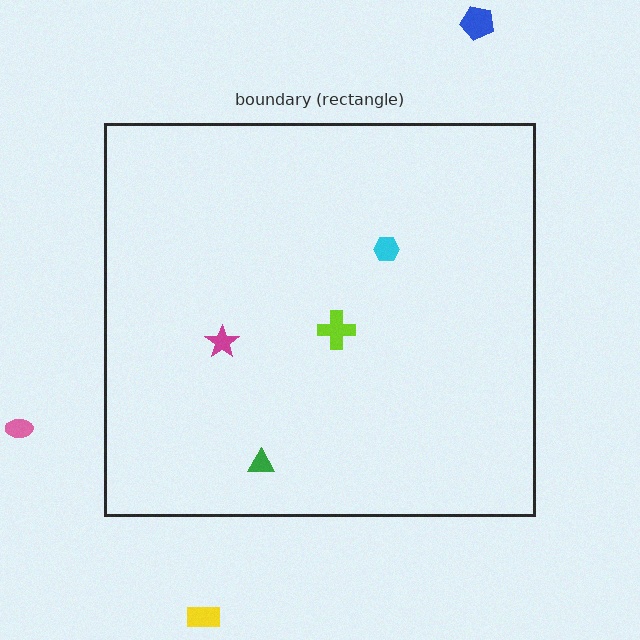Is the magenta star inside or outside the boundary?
Inside.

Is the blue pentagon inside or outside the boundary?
Outside.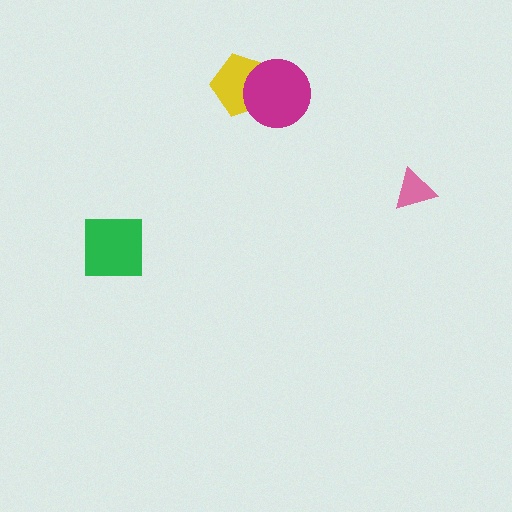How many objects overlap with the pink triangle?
0 objects overlap with the pink triangle.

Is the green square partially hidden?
No, no other shape covers it.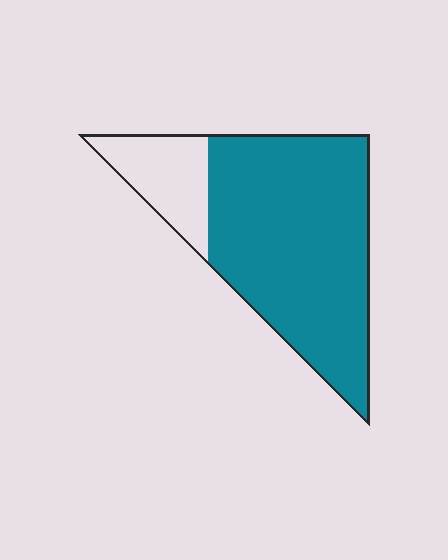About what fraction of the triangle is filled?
About four fifths (4/5).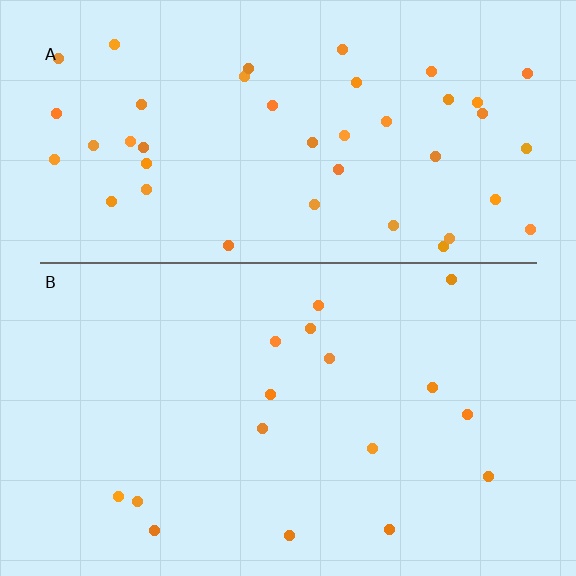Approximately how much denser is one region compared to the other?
Approximately 2.6× — region A over region B.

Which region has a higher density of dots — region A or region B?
A (the top).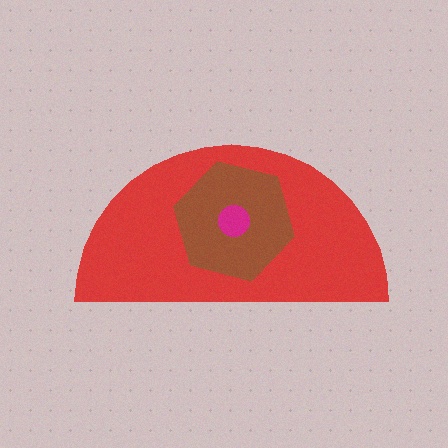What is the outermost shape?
The red semicircle.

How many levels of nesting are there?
3.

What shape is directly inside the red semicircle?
The brown hexagon.